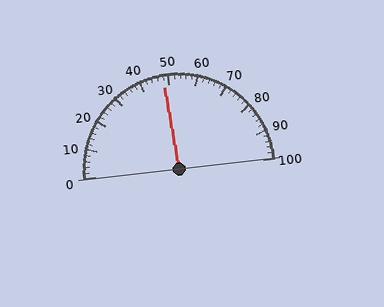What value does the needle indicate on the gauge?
The needle indicates approximately 48.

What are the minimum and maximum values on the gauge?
The gauge ranges from 0 to 100.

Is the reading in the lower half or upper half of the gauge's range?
The reading is in the lower half of the range (0 to 100).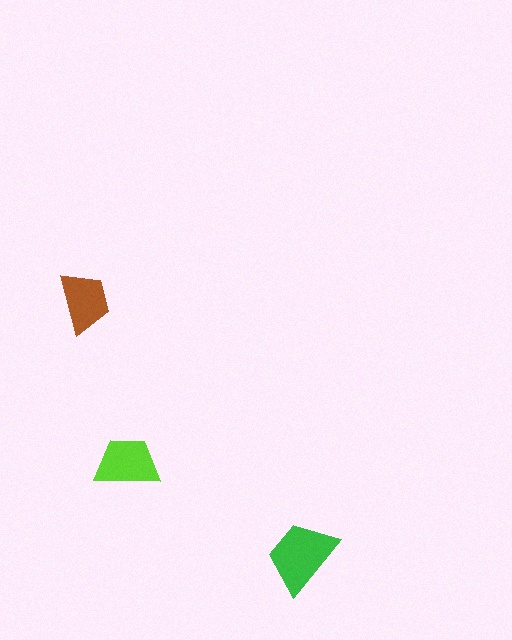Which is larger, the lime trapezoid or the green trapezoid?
The green one.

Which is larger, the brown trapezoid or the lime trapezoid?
The lime one.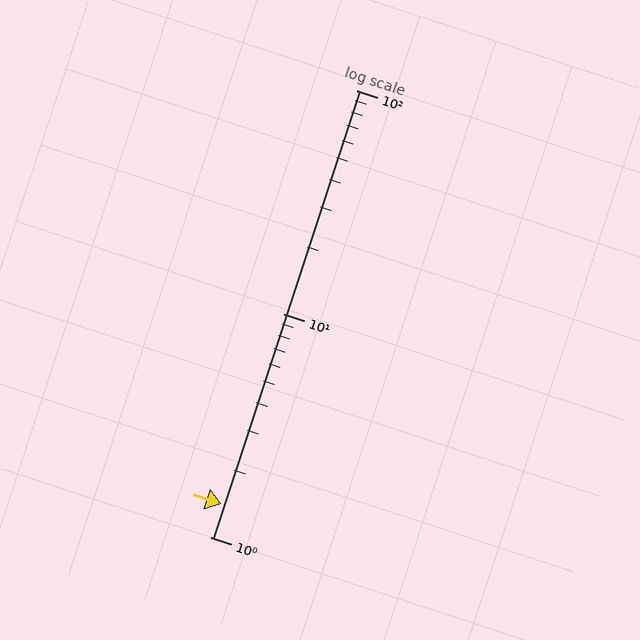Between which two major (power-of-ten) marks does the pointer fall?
The pointer is between 1 and 10.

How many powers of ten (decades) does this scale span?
The scale spans 2 decades, from 1 to 100.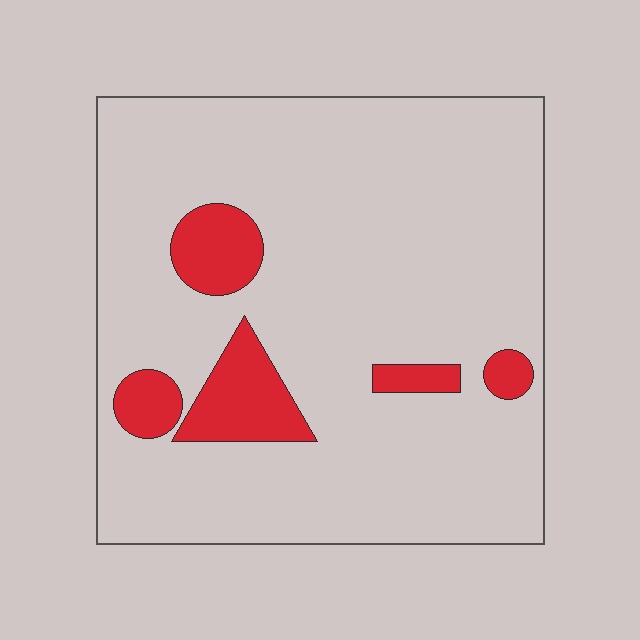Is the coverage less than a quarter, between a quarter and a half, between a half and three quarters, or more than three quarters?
Less than a quarter.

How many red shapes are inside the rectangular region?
5.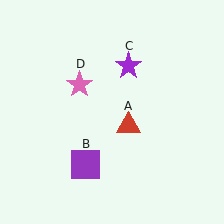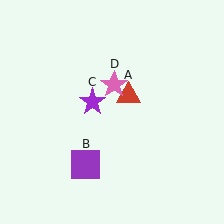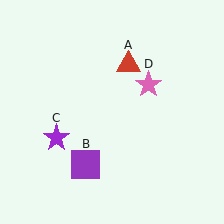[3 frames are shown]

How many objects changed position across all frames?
3 objects changed position: red triangle (object A), purple star (object C), pink star (object D).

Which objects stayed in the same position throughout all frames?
Purple square (object B) remained stationary.